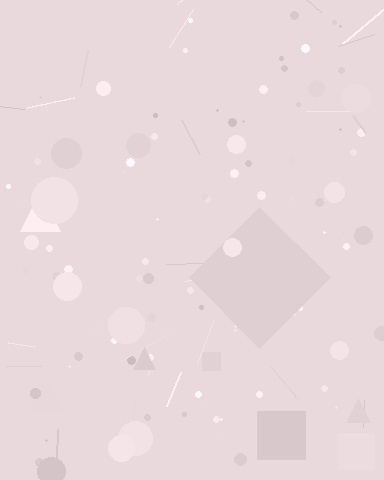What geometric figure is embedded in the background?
A diamond is embedded in the background.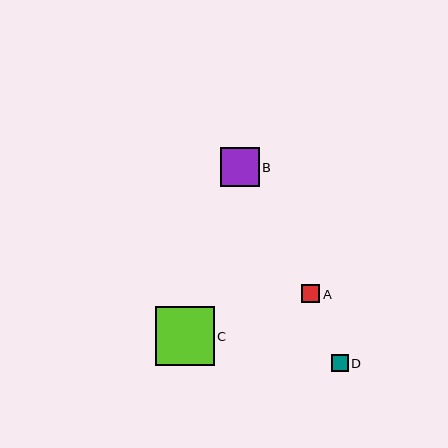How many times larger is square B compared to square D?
Square B is approximately 2.3 times the size of square D.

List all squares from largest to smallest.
From largest to smallest: C, B, A, D.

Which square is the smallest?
Square D is the smallest with a size of approximately 17 pixels.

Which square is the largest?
Square C is the largest with a size of approximately 59 pixels.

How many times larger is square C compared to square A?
Square C is approximately 3.3 times the size of square A.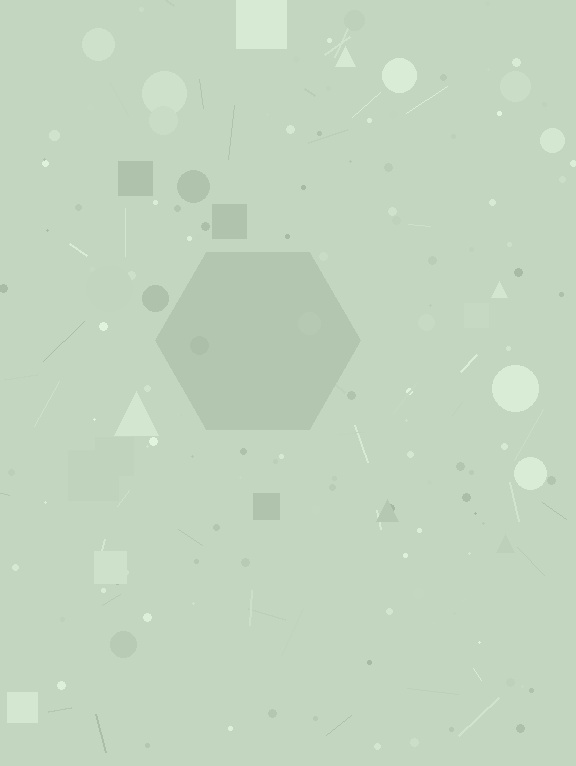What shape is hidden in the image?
A hexagon is hidden in the image.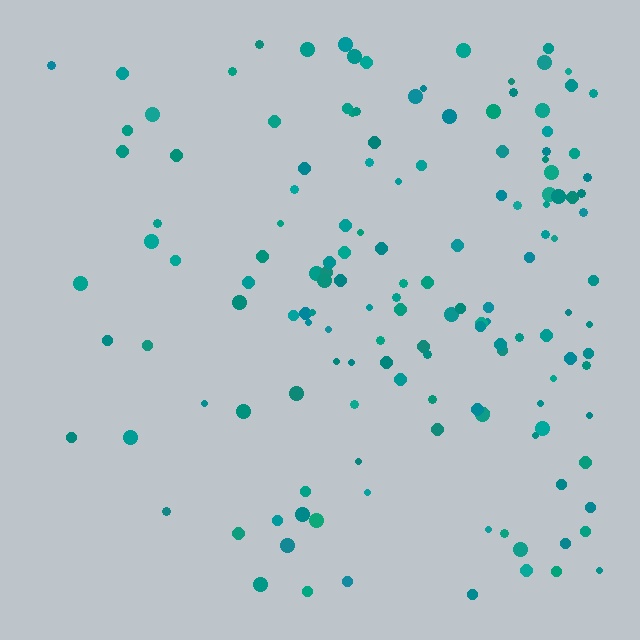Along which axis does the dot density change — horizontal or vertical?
Horizontal.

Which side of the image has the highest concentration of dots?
The right.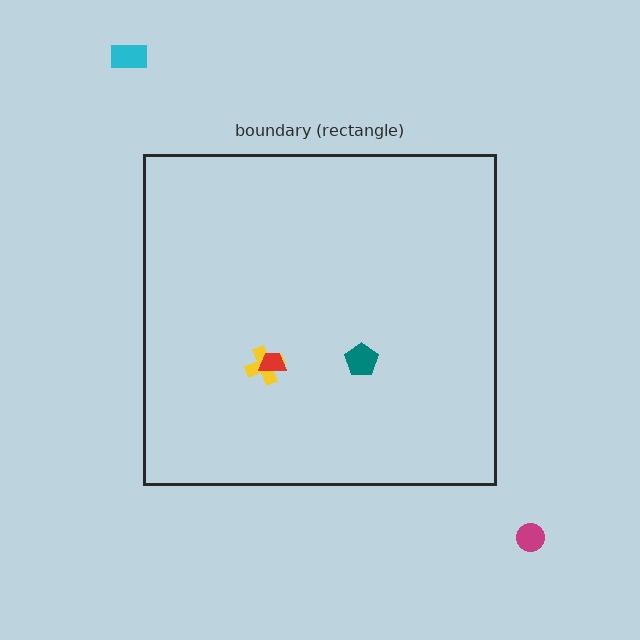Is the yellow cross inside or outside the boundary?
Inside.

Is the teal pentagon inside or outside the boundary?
Inside.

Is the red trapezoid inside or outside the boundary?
Inside.